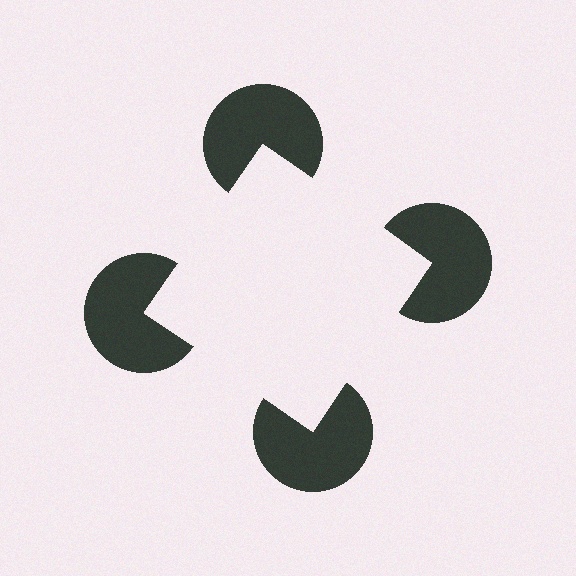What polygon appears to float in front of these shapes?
An illusory square — its edges are inferred from the aligned wedge cuts in the pac-man discs, not physically drawn.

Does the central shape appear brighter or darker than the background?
It typically appears slightly brighter than the background, even though no actual brightness change is drawn.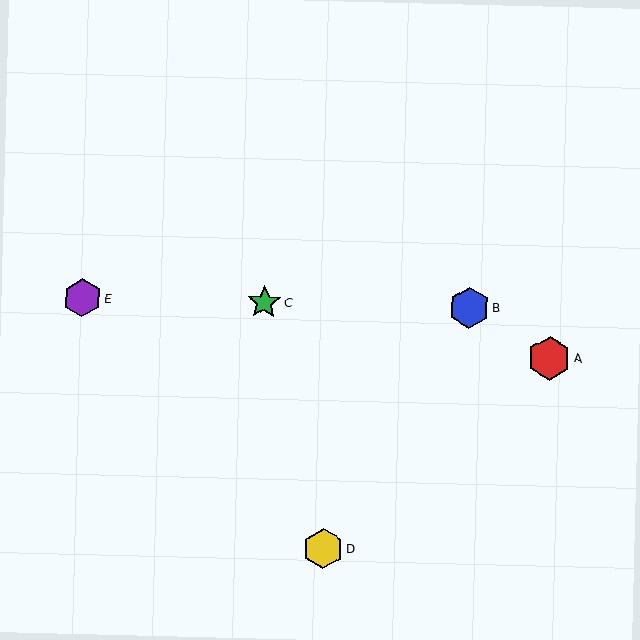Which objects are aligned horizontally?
Objects B, C, E are aligned horizontally.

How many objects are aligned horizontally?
3 objects (B, C, E) are aligned horizontally.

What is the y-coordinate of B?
Object B is at y≈308.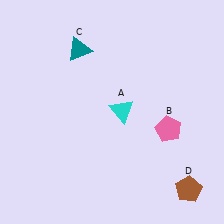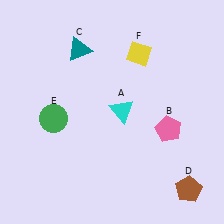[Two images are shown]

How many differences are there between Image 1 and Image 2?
There are 2 differences between the two images.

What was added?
A green circle (E), a yellow diamond (F) were added in Image 2.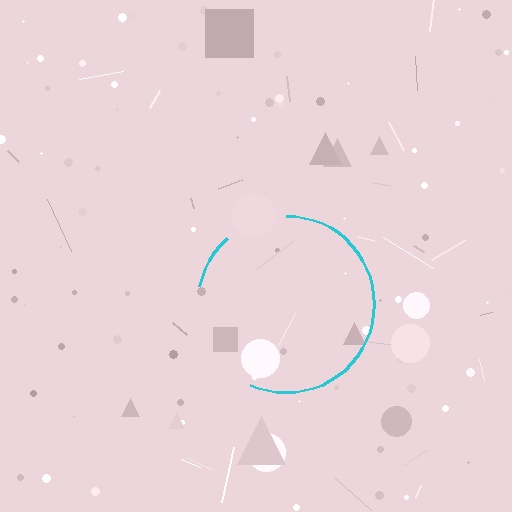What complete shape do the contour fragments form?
The contour fragments form a circle.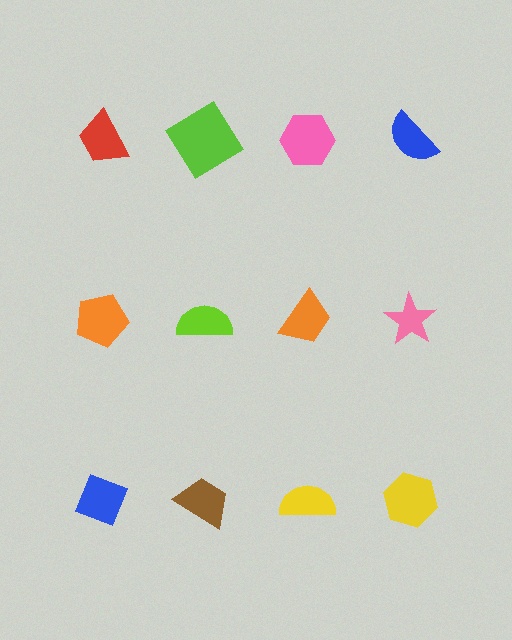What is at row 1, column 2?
A lime diamond.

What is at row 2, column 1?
An orange pentagon.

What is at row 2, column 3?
An orange trapezoid.